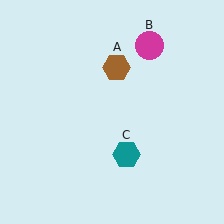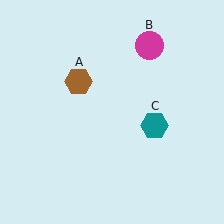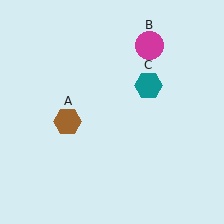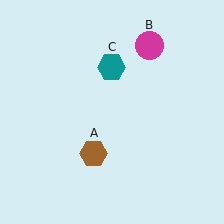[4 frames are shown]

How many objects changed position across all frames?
2 objects changed position: brown hexagon (object A), teal hexagon (object C).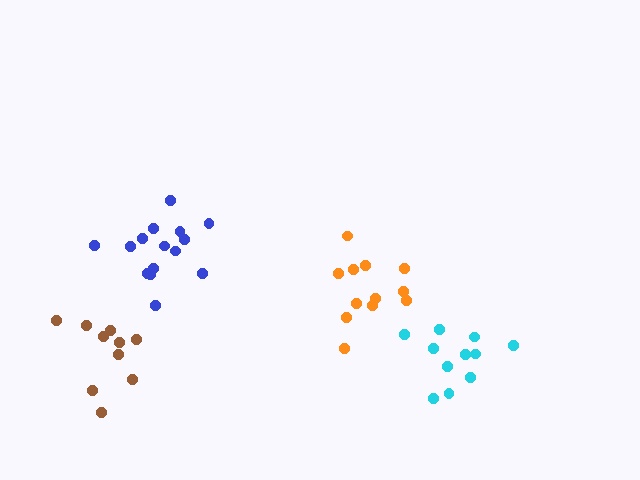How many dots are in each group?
Group 1: 15 dots, Group 2: 12 dots, Group 3: 11 dots, Group 4: 10 dots (48 total).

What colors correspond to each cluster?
The clusters are colored: blue, orange, cyan, brown.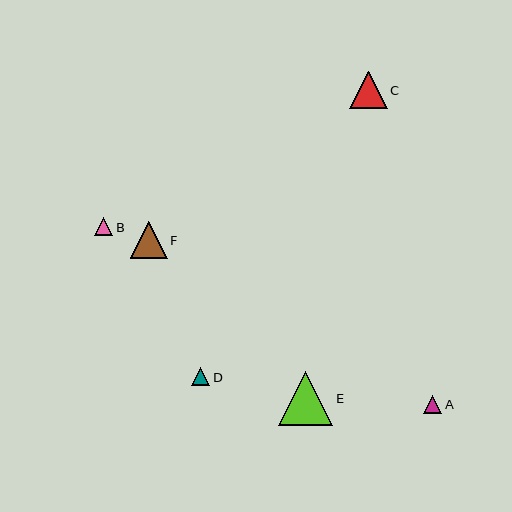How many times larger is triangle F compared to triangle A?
Triangle F is approximately 2.1 times the size of triangle A.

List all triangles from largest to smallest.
From largest to smallest: E, C, F, B, D, A.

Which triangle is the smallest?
Triangle A is the smallest with a size of approximately 18 pixels.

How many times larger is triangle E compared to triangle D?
Triangle E is approximately 3.0 times the size of triangle D.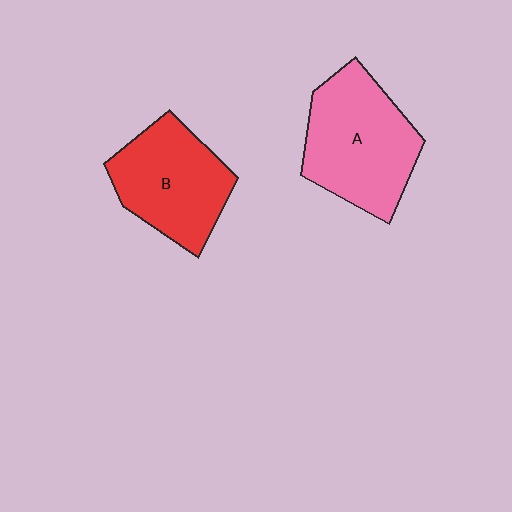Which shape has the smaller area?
Shape B (red).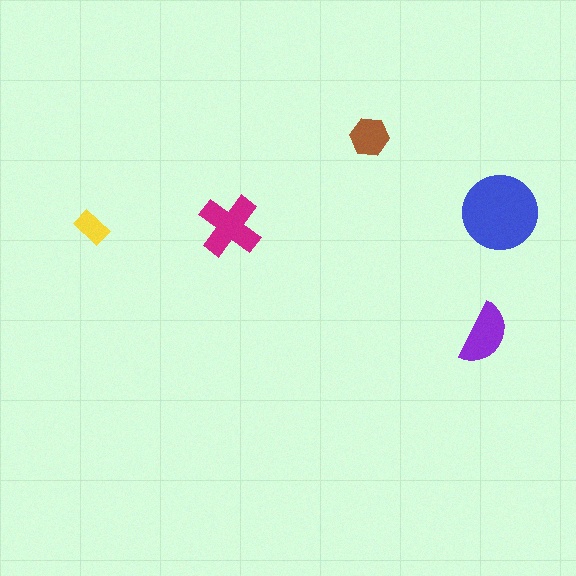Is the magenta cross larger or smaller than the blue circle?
Smaller.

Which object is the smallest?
The yellow rectangle.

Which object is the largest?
The blue circle.